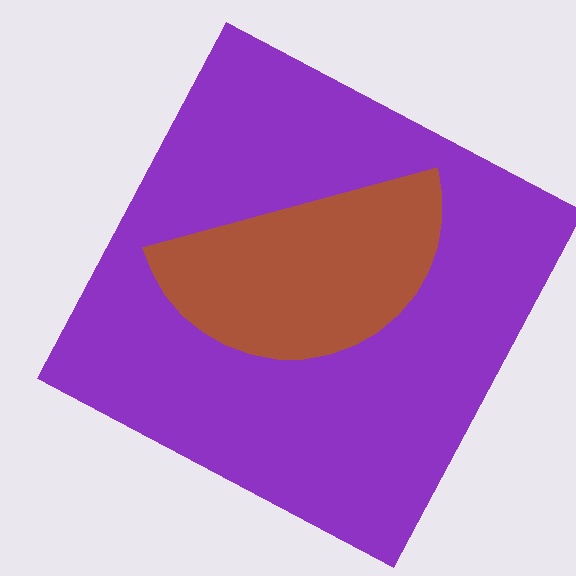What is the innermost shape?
The brown semicircle.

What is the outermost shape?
The purple square.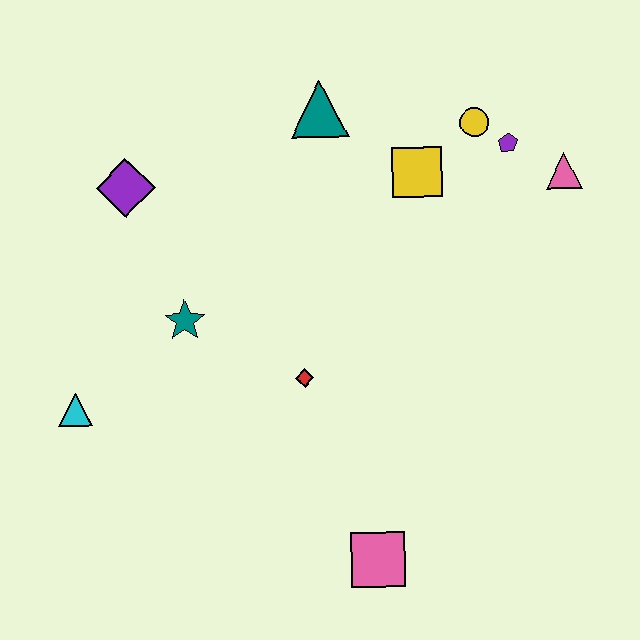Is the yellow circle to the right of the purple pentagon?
No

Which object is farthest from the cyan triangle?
The pink triangle is farthest from the cyan triangle.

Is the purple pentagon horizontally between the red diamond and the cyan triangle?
No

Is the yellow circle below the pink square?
No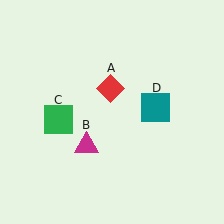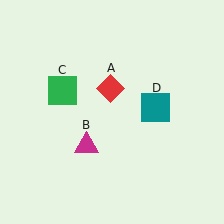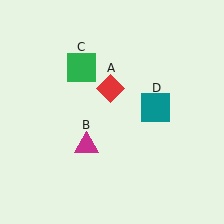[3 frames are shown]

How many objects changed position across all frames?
1 object changed position: green square (object C).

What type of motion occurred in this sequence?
The green square (object C) rotated clockwise around the center of the scene.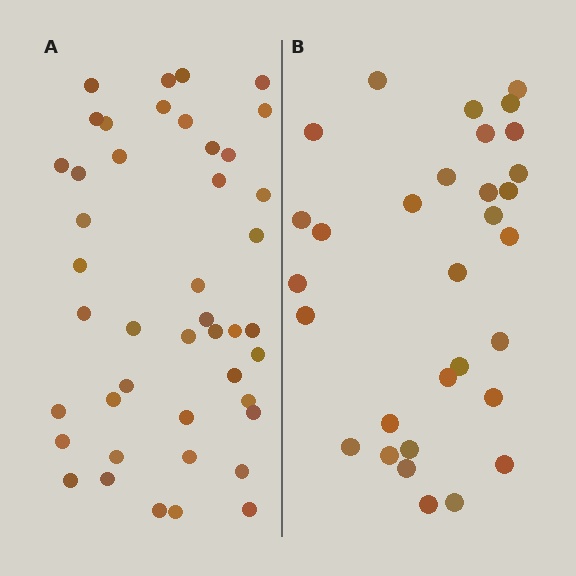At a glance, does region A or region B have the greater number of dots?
Region A (the left region) has more dots.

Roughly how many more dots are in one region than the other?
Region A has approximately 15 more dots than region B.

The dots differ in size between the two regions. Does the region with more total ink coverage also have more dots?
No. Region B has more total ink coverage because its dots are larger, but region A actually contains more individual dots. Total area can be misleading — the number of items is what matters here.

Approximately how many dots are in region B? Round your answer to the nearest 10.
About 30 dots. (The exact count is 31, which rounds to 30.)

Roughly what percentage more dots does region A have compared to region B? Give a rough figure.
About 40% more.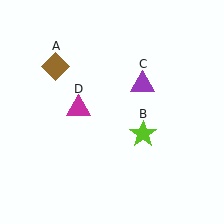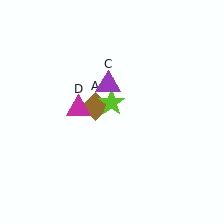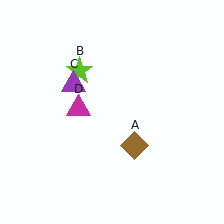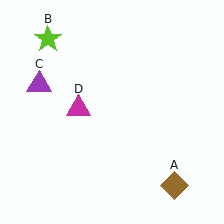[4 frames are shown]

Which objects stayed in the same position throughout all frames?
Magenta triangle (object D) remained stationary.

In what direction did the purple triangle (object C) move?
The purple triangle (object C) moved left.